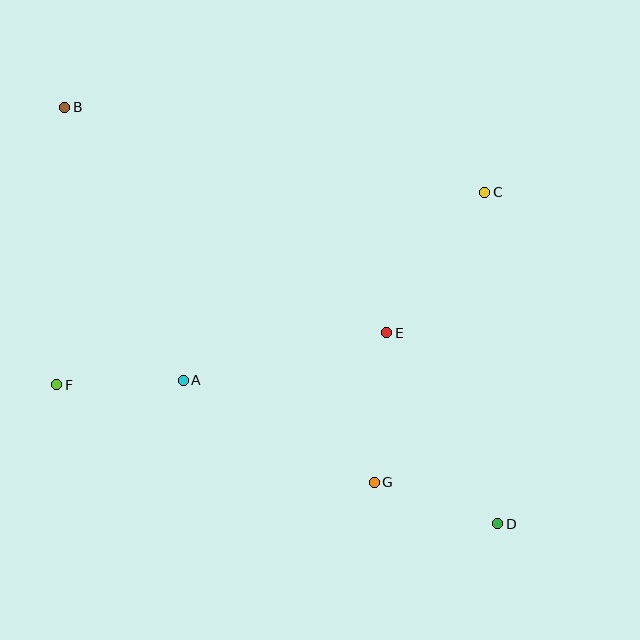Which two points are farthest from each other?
Points B and D are farthest from each other.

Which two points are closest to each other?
Points A and F are closest to each other.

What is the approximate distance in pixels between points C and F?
The distance between C and F is approximately 469 pixels.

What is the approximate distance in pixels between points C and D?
The distance between C and D is approximately 332 pixels.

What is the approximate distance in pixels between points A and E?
The distance between A and E is approximately 209 pixels.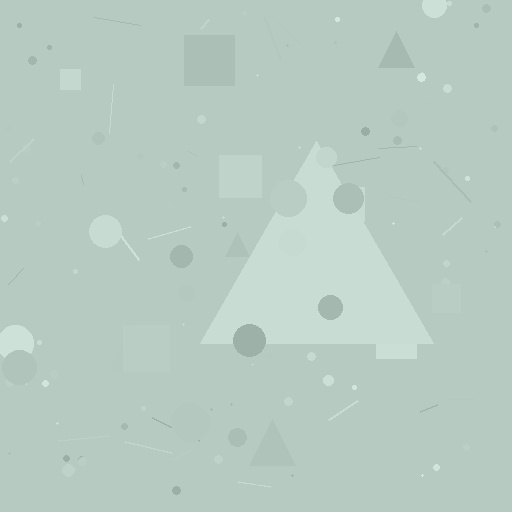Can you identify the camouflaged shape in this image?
The camouflaged shape is a triangle.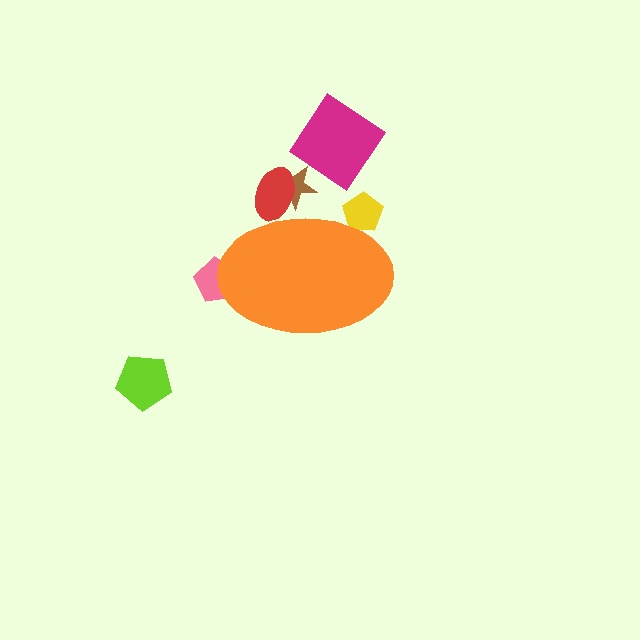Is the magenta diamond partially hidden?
No, the magenta diamond is fully visible.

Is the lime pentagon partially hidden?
No, the lime pentagon is fully visible.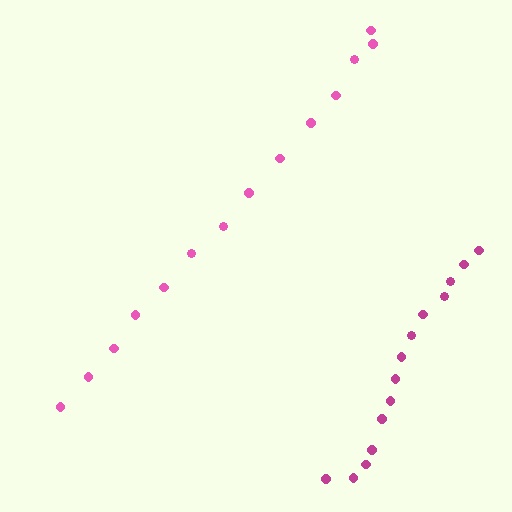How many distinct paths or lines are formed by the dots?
There are 2 distinct paths.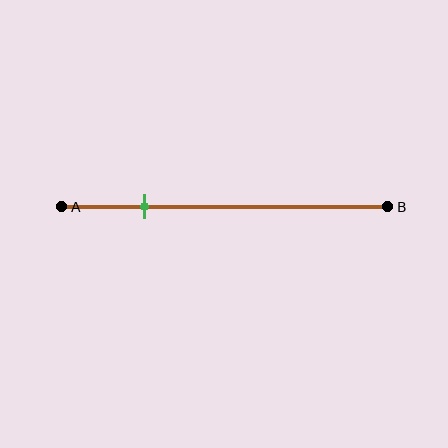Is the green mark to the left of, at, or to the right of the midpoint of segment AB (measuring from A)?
The green mark is to the left of the midpoint of segment AB.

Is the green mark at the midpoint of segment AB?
No, the mark is at about 25% from A, not at the 50% midpoint.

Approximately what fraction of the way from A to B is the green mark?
The green mark is approximately 25% of the way from A to B.